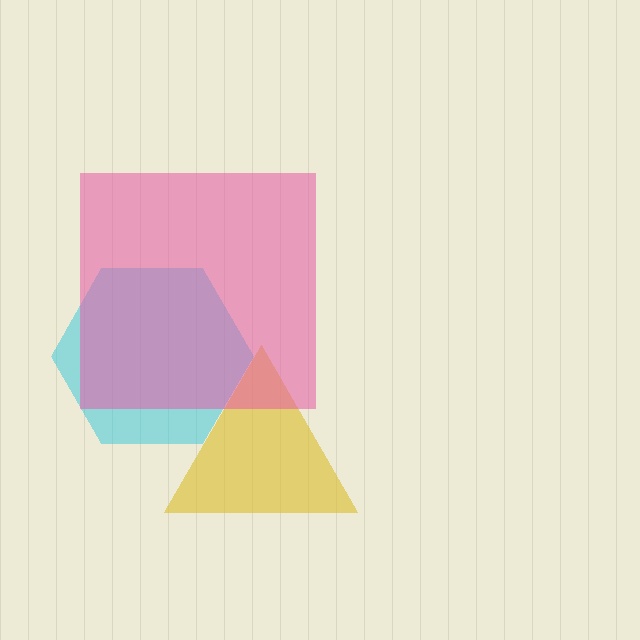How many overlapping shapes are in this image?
There are 3 overlapping shapes in the image.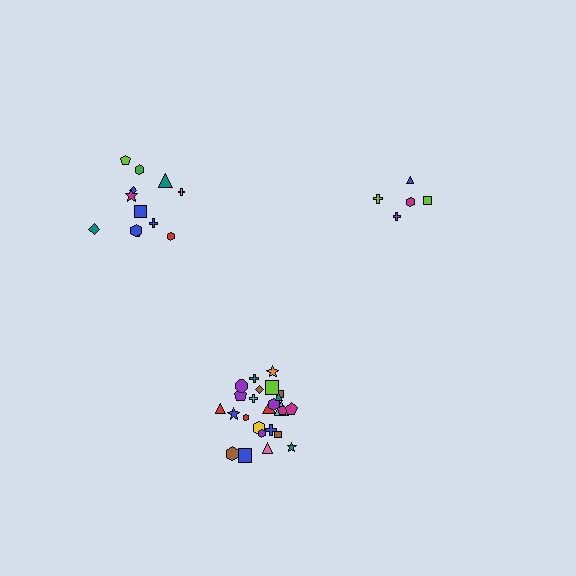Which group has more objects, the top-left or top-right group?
The top-left group.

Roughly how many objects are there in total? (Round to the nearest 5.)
Roughly 40 objects in total.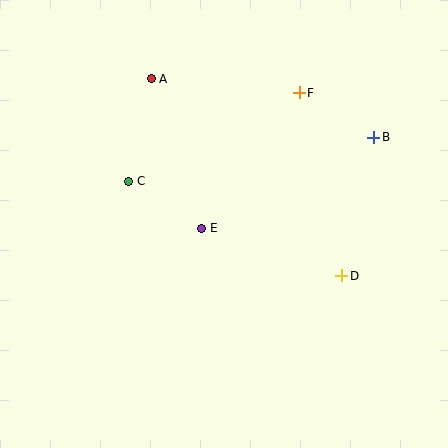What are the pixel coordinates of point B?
Point B is at (373, 137).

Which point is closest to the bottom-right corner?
Point D is closest to the bottom-right corner.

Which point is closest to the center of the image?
Point E at (202, 228) is closest to the center.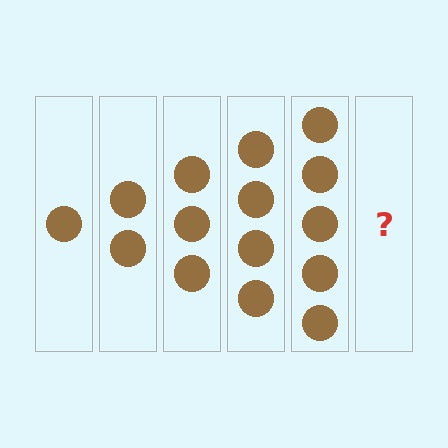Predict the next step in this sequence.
The next step is 6 circles.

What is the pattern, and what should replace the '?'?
The pattern is that each step adds one more circle. The '?' should be 6 circles.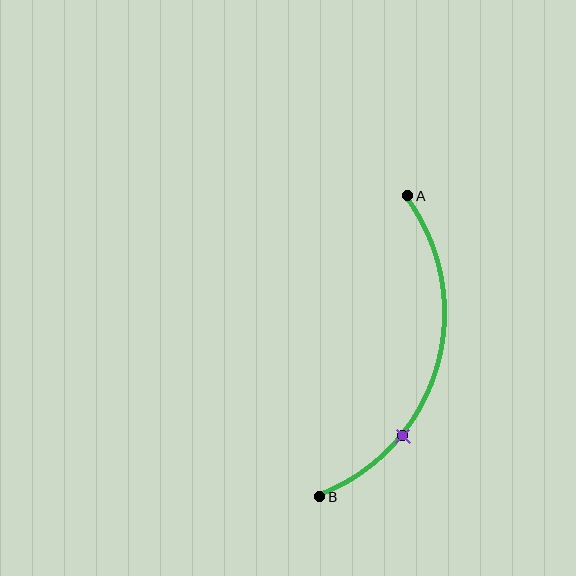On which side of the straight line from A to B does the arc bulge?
The arc bulges to the right of the straight line connecting A and B.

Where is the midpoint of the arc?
The arc midpoint is the point on the curve farthest from the straight line joining A and B. It sits to the right of that line.